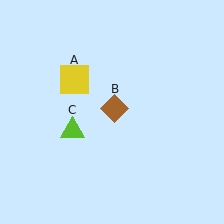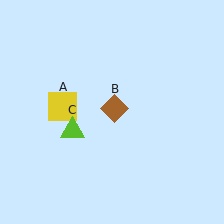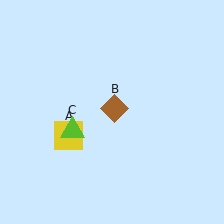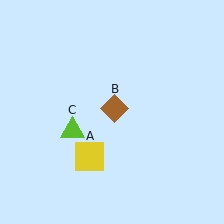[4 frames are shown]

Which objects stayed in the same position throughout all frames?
Brown diamond (object B) and lime triangle (object C) remained stationary.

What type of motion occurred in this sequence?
The yellow square (object A) rotated counterclockwise around the center of the scene.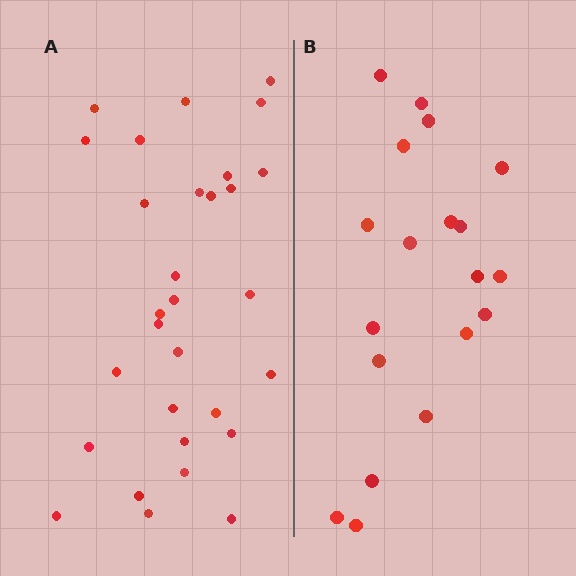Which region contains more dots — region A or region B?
Region A (the left region) has more dots.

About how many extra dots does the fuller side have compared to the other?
Region A has roughly 12 or so more dots than region B.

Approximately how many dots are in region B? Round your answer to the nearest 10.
About 20 dots. (The exact count is 19, which rounds to 20.)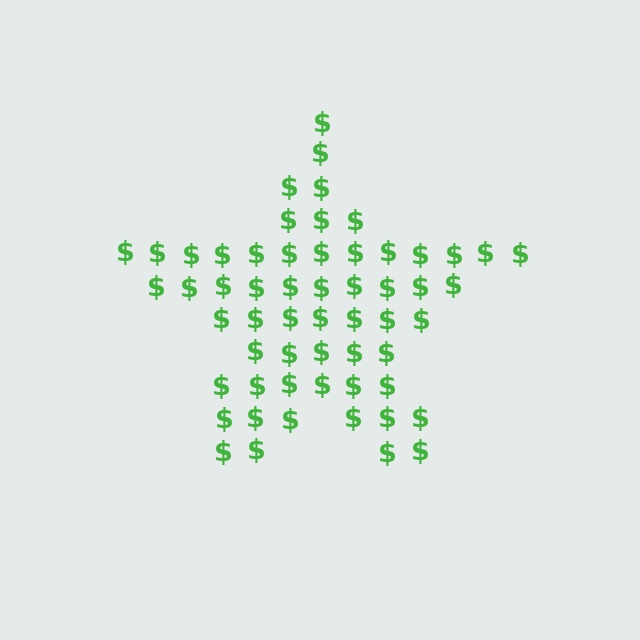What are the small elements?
The small elements are dollar signs.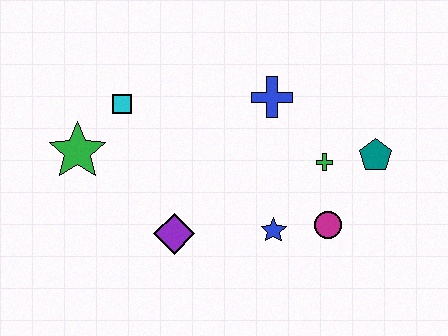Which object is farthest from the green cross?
The green star is farthest from the green cross.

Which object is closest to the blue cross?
The green cross is closest to the blue cross.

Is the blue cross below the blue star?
No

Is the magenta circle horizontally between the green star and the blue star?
No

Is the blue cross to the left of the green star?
No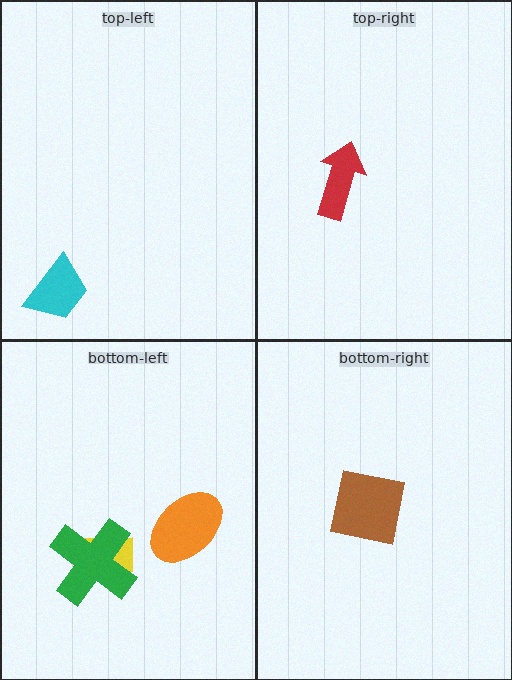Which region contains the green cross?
The bottom-left region.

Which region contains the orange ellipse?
The bottom-left region.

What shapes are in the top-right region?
The red arrow.